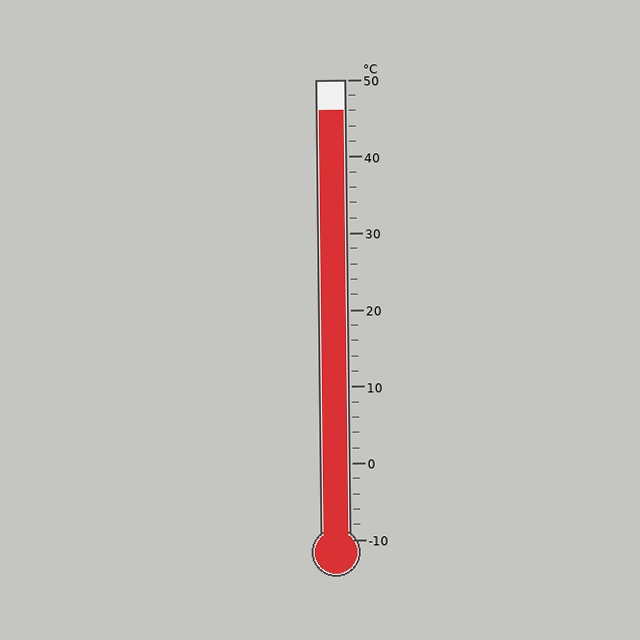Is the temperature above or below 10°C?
The temperature is above 10°C.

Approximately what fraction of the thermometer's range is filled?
The thermometer is filled to approximately 95% of its range.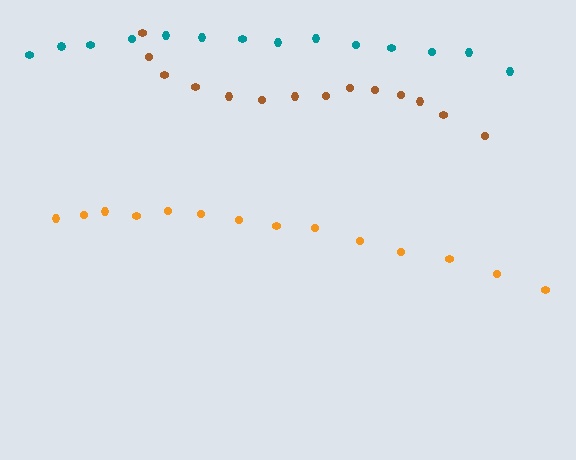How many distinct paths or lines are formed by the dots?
There are 3 distinct paths.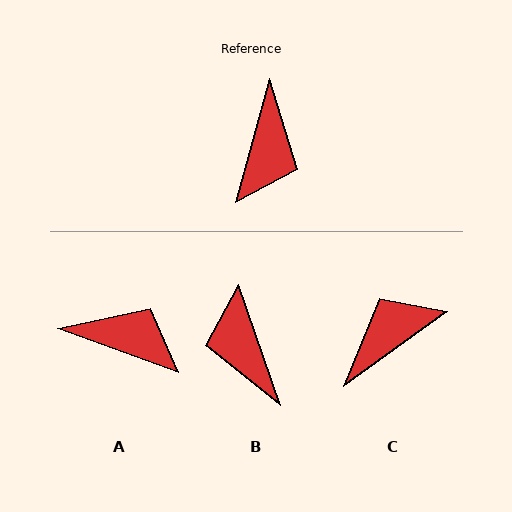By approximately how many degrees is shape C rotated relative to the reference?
Approximately 141 degrees counter-clockwise.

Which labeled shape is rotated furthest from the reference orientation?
B, about 146 degrees away.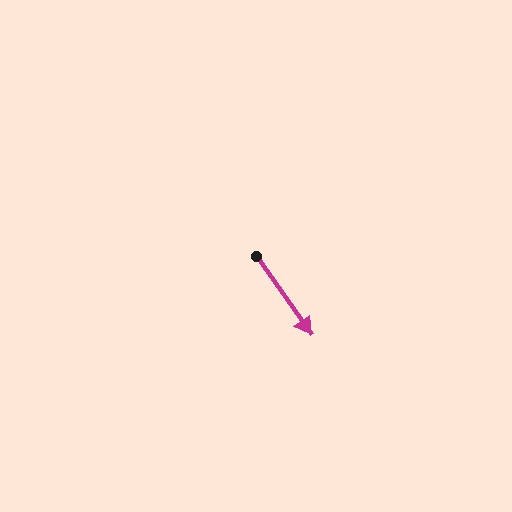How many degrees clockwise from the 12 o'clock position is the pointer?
Approximately 145 degrees.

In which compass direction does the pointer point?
Southeast.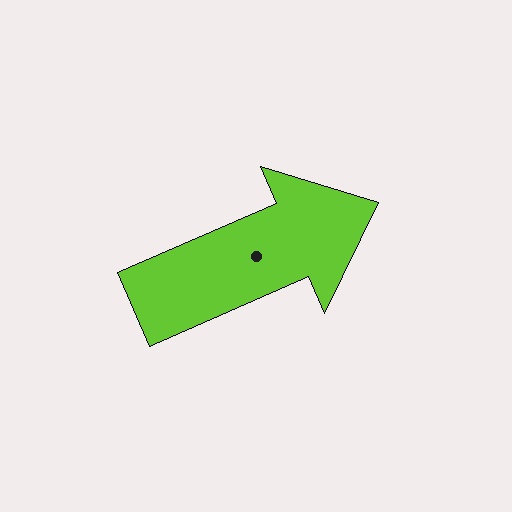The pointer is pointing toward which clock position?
Roughly 2 o'clock.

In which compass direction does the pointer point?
Northeast.